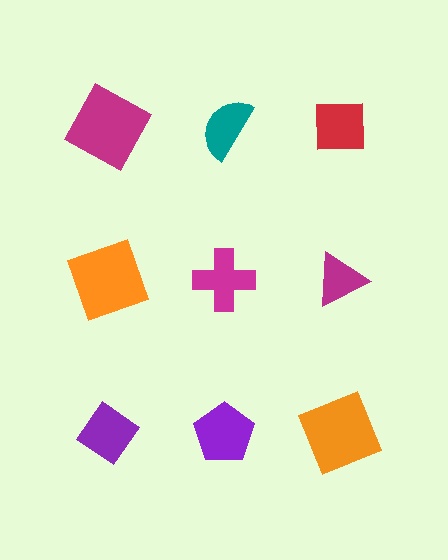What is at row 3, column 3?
An orange square.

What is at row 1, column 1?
A magenta square.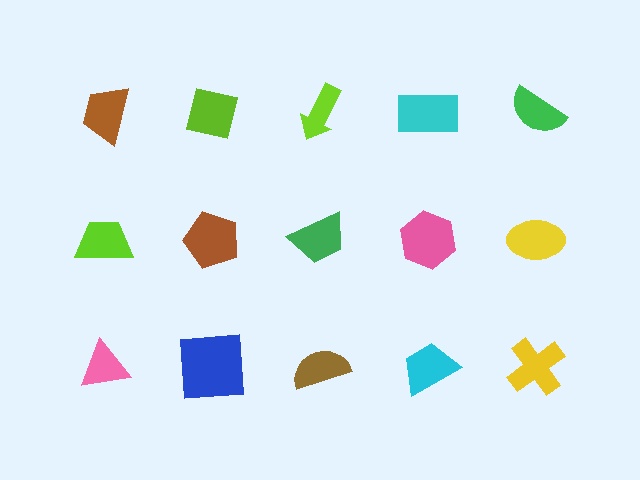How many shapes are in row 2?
5 shapes.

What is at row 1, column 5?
A green semicircle.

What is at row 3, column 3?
A brown semicircle.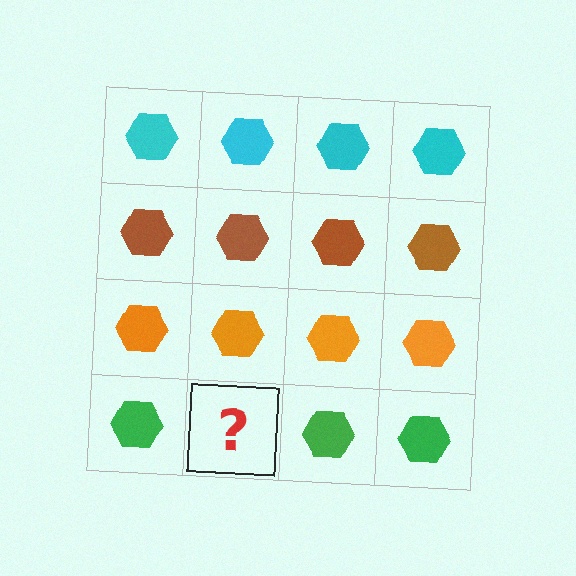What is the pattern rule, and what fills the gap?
The rule is that each row has a consistent color. The gap should be filled with a green hexagon.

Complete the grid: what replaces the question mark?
The question mark should be replaced with a green hexagon.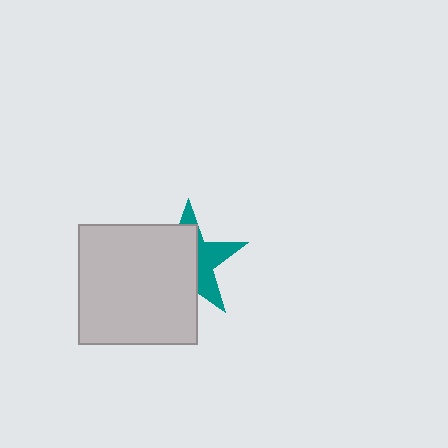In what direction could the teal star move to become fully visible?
The teal star could move right. That would shift it out from behind the light gray square entirely.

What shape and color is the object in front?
The object in front is a light gray square.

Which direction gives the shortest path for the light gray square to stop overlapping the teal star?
Moving left gives the shortest separation.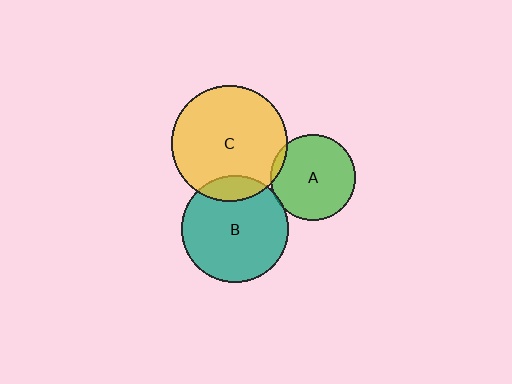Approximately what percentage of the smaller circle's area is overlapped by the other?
Approximately 5%.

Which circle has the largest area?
Circle C (yellow).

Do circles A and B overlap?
Yes.